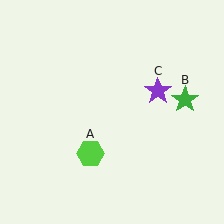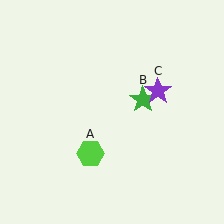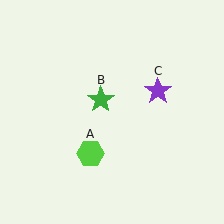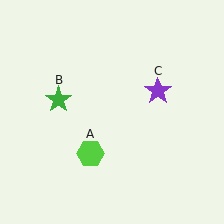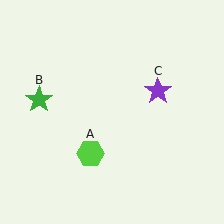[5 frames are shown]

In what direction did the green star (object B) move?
The green star (object B) moved left.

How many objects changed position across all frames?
1 object changed position: green star (object B).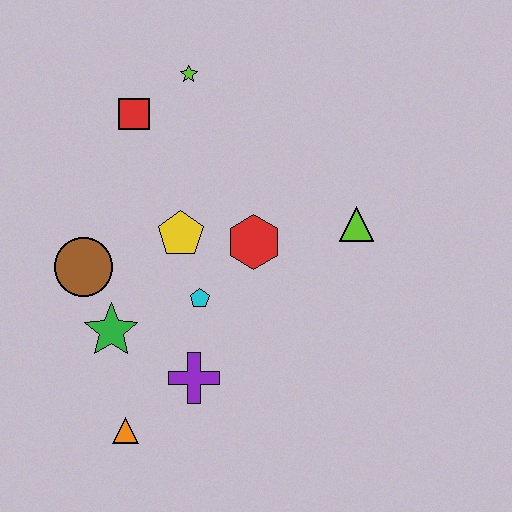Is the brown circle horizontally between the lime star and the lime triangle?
No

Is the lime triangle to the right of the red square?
Yes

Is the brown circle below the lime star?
Yes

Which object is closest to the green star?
The brown circle is closest to the green star.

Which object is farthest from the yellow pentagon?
The orange triangle is farthest from the yellow pentagon.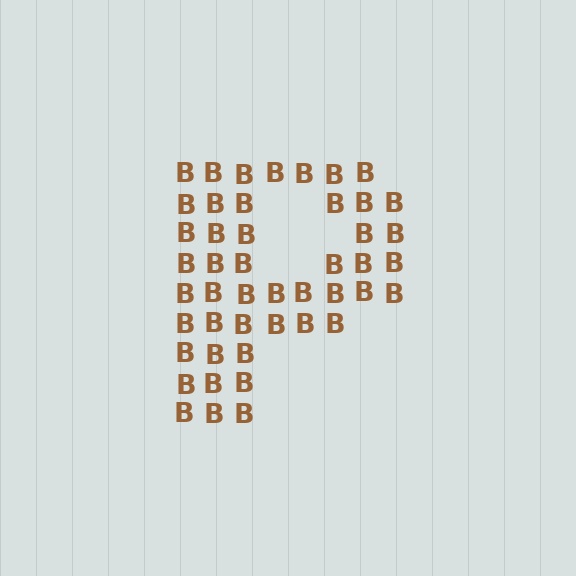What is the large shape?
The large shape is the letter P.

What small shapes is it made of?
It is made of small letter B's.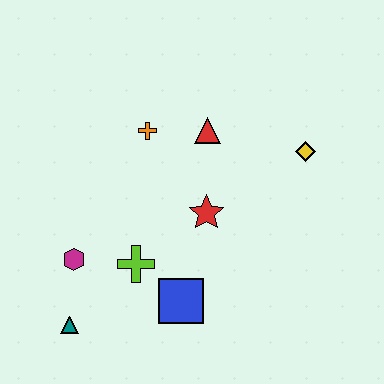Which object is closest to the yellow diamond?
The red triangle is closest to the yellow diamond.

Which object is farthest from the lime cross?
The yellow diamond is farthest from the lime cross.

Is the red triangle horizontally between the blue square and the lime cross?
No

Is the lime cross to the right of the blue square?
No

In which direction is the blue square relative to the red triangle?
The blue square is below the red triangle.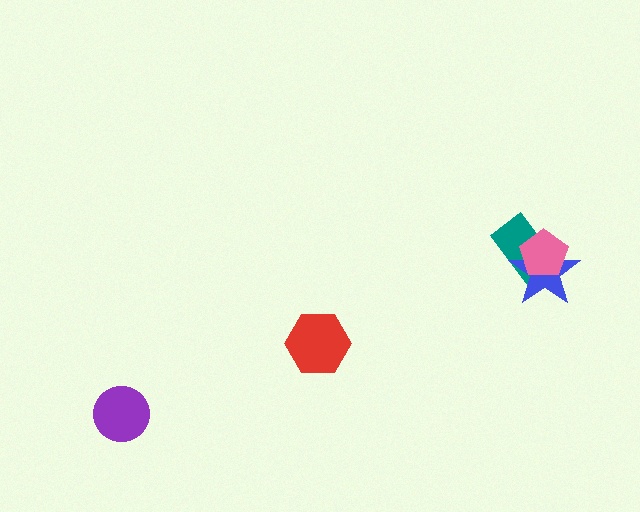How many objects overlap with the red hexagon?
0 objects overlap with the red hexagon.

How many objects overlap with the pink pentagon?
2 objects overlap with the pink pentagon.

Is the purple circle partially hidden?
No, no other shape covers it.